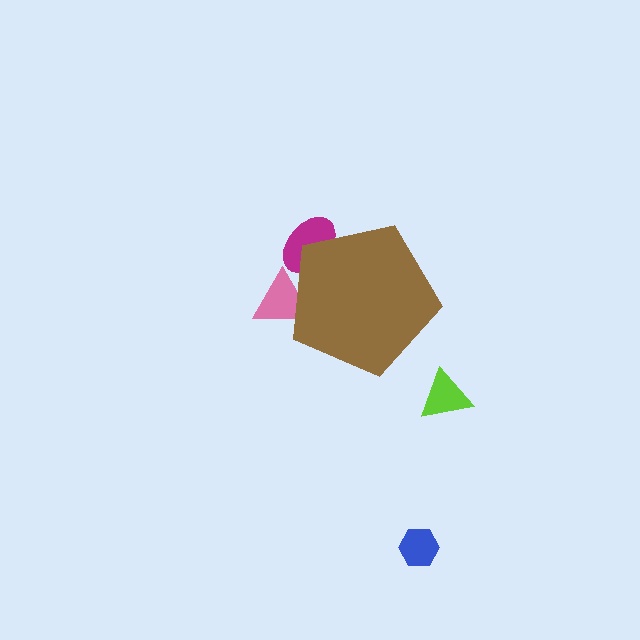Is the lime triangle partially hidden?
No, the lime triangle is fully visible.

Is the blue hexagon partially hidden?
No, the blue hexagon is fully visible.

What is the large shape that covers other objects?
A brown pentagon.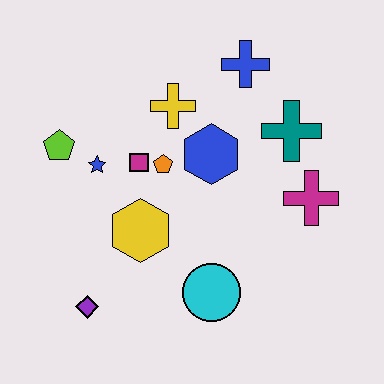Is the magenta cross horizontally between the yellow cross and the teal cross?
No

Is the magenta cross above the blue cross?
No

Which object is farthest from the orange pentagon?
The purple diamond is farthest from the orange pentagon.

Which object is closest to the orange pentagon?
The magenta square is closest to the orange pentagon.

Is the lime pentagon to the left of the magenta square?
Yes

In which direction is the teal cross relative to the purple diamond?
The teal cross is to the right of the purple diamond.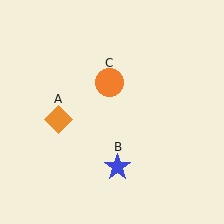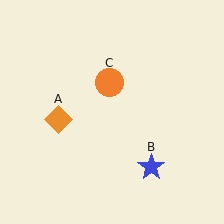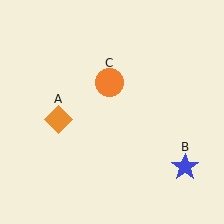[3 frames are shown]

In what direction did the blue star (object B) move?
The blue star (object B) moved right.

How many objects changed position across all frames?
1 object changed position: blue star (object B).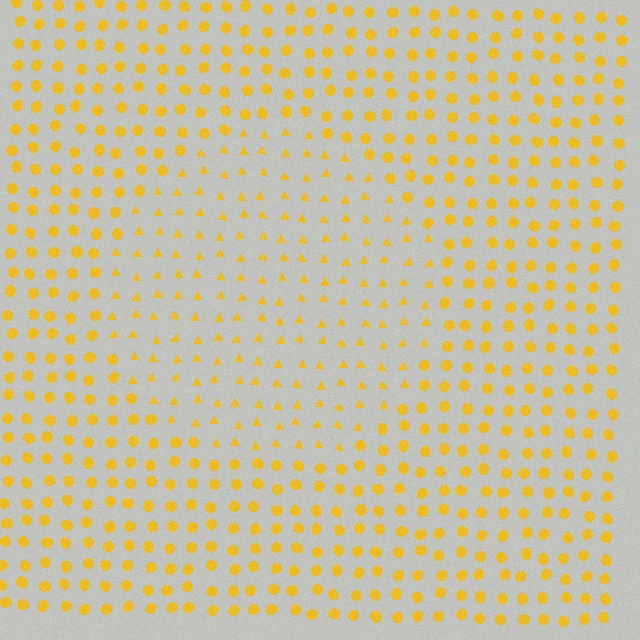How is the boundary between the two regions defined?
The boundary is defined by a change in element shape: triangles inside vs. circles outside. All elements share the same color and spacing.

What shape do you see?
I see a circle.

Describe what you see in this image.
The image is filled with small yellow elements arranged in a uniform grid. A circle-shaped region contains triangles, while the surrounding area contains circles. The boundary is defined purely by the change in element shape.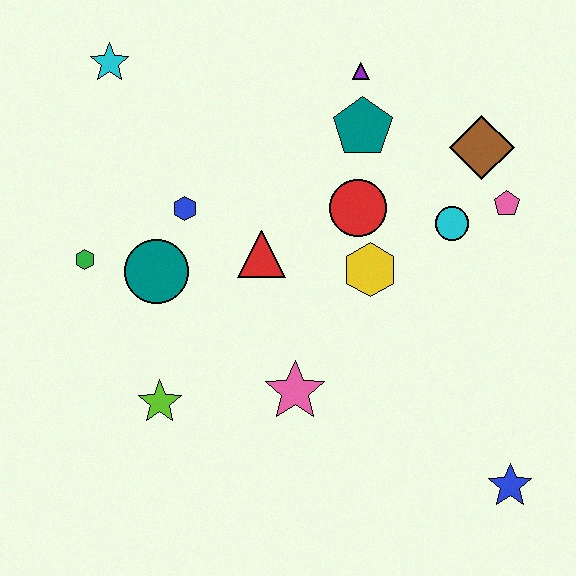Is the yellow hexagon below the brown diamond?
Yes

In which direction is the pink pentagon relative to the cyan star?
The pink pentagon is to the right of the cyan star.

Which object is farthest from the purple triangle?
The blue star is farthest from the purple triangle.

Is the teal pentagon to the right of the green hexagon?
Yes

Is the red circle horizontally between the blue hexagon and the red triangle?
No